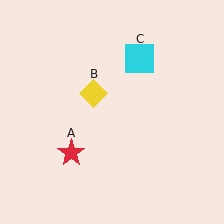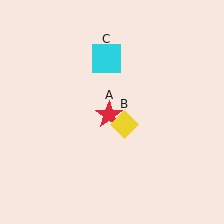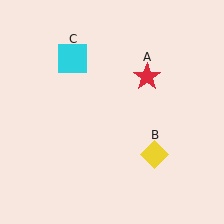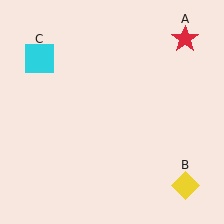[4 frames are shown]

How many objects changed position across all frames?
3 objects changed position: red star (object A), yellow diamond (object B), cyan square (object C).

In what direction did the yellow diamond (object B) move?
The yellow diamond (object B) moved down and to the right.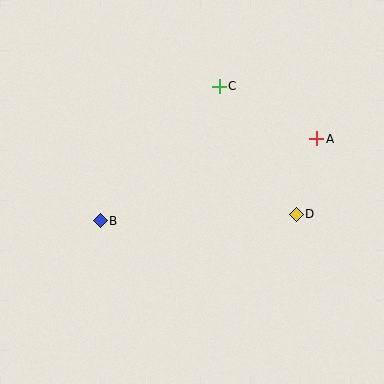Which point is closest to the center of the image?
Point B at (100, 221) is closest to the center.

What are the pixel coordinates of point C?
Point C is at (219, 86).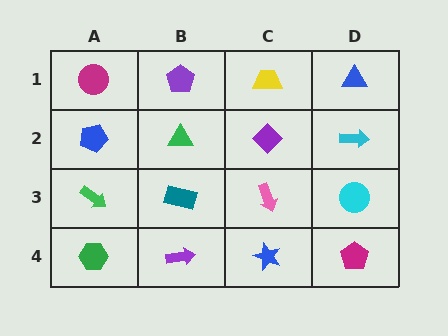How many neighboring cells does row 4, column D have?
2.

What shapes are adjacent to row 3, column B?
A green triangle (row 2, column B), a purple arrow (row 4, column B), a green arrow (row 3, column A), a pink arrow (row 3, column C).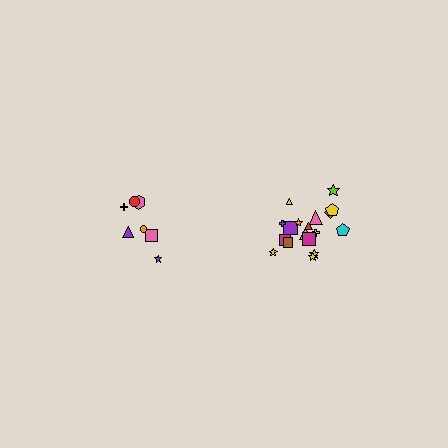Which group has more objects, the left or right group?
The right group.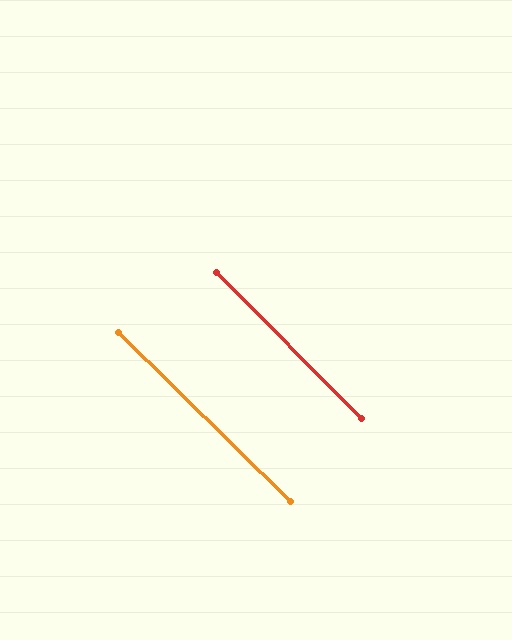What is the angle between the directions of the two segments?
Approximately 0 degrees.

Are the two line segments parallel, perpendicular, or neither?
Parallel — their directions differ by only 0.5°.